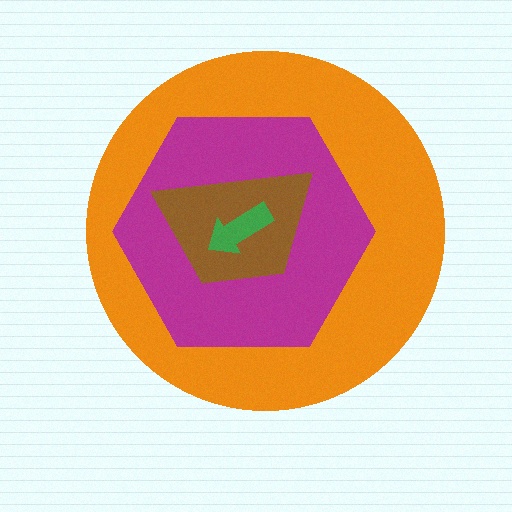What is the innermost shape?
The green arrow.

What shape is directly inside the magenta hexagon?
The brown trapezoid.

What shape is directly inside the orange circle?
The magenta hexagon.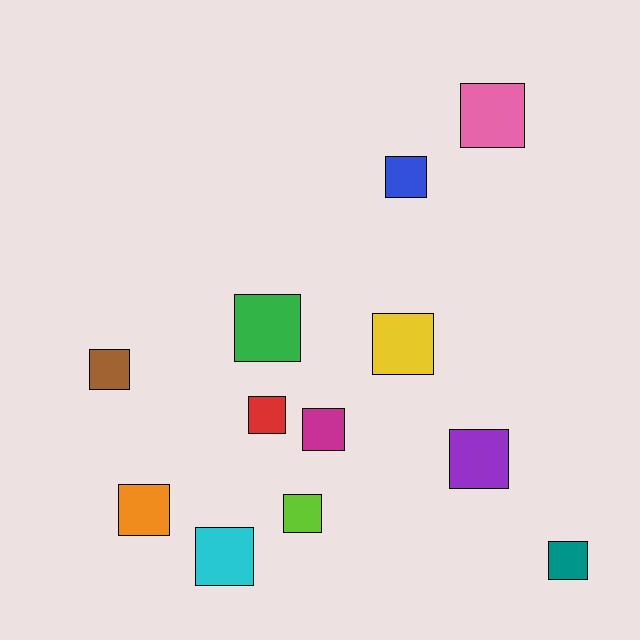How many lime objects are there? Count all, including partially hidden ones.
There is 1 lime object.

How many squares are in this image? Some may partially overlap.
There are 12 squares.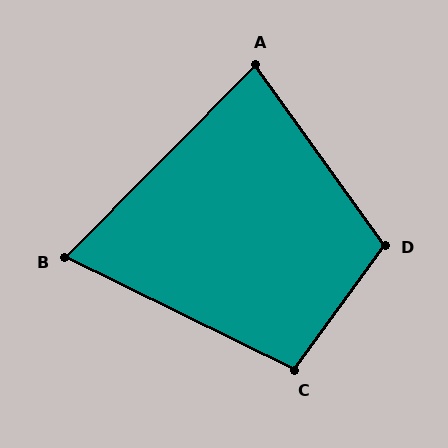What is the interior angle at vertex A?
Approximately 80 degrees (acute).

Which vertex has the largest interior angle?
D, at approximately 108 degrees.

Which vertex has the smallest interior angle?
B, at approximately 72 degrees.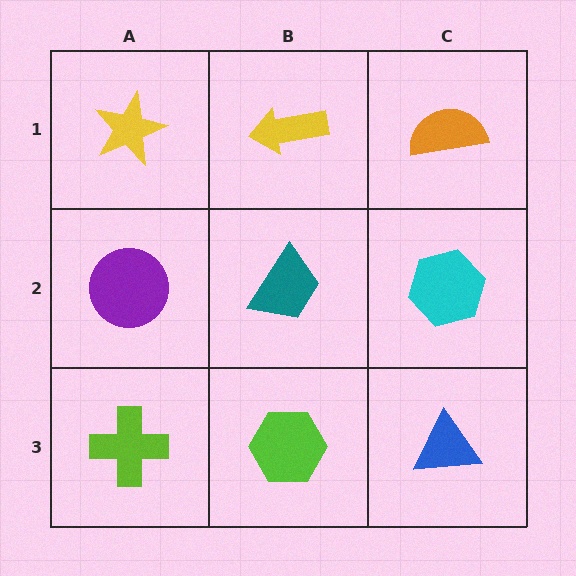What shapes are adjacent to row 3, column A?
A purple circle (row 2, column A), a lime hexagon (row 3, column B).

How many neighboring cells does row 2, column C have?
3.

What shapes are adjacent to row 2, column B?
A yellow arrow (row 1, column B), a lime hexagon (row 3, column B), a purple circle (row 2, column A), a cyan hexagon (row 2, column C).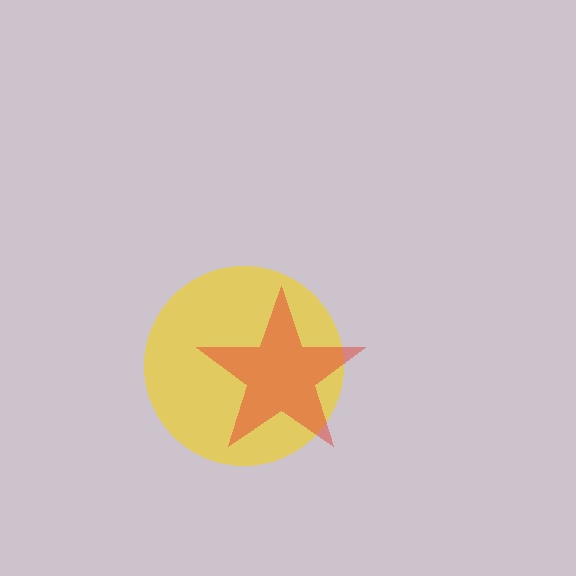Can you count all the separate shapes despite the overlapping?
Yes, there are 2 separate shapes.